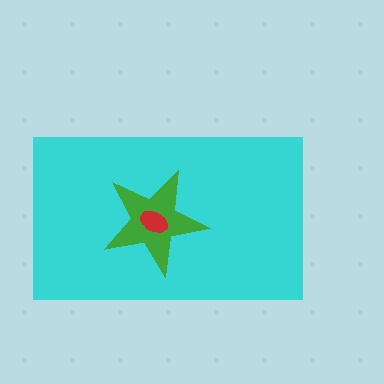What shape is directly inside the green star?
The red ellipse.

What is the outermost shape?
The cyan rectangle.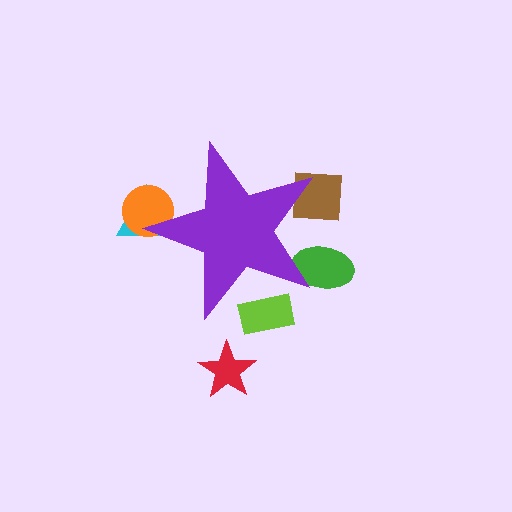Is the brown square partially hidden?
Yes, the brown square is partially hidden behind the purple star.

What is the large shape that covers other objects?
A purple star.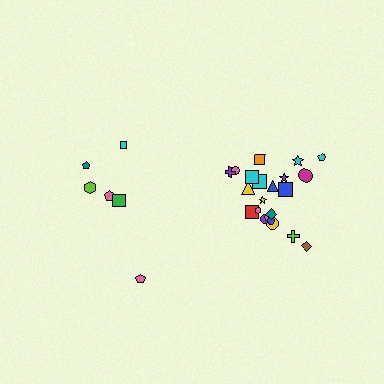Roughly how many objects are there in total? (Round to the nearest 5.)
Roughly 30 objects in total.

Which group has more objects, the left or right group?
The right group.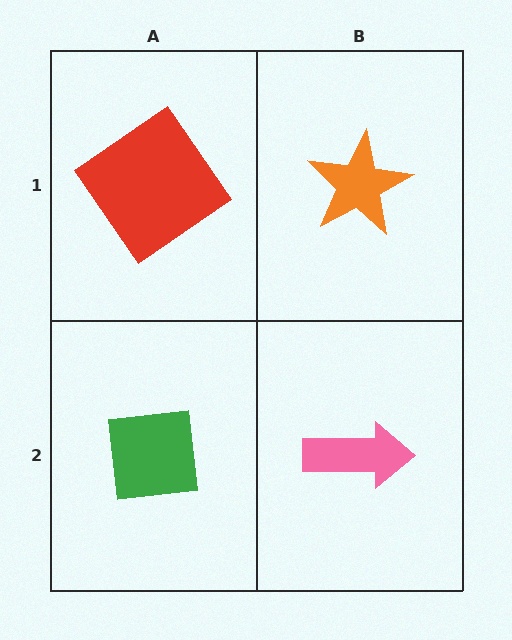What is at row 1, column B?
An orange star.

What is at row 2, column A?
A green square.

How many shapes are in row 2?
2 shapes.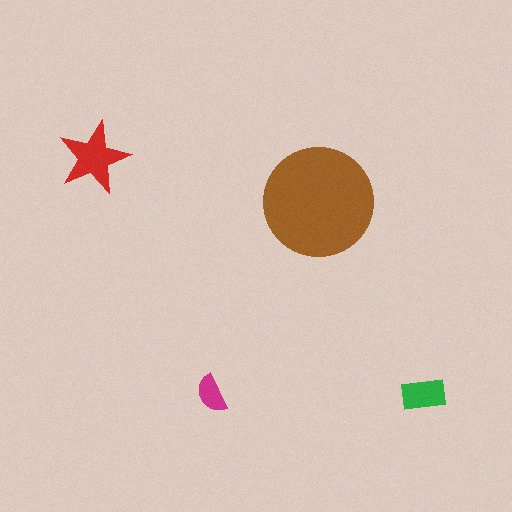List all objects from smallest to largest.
The magenta semicircle, the green rectangle, the red star, the brown circle.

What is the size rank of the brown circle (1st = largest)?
1st.